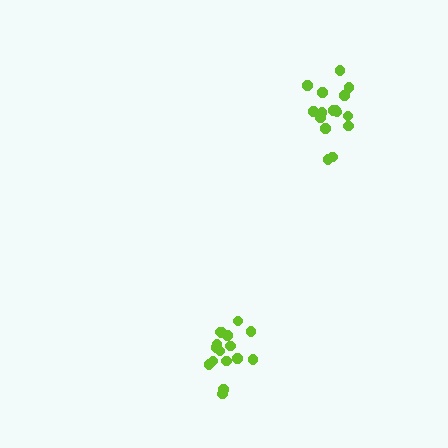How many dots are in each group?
Group 1: 16 dots, Group 2: 16 dots (32 total).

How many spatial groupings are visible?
There are 2 spatial groupings.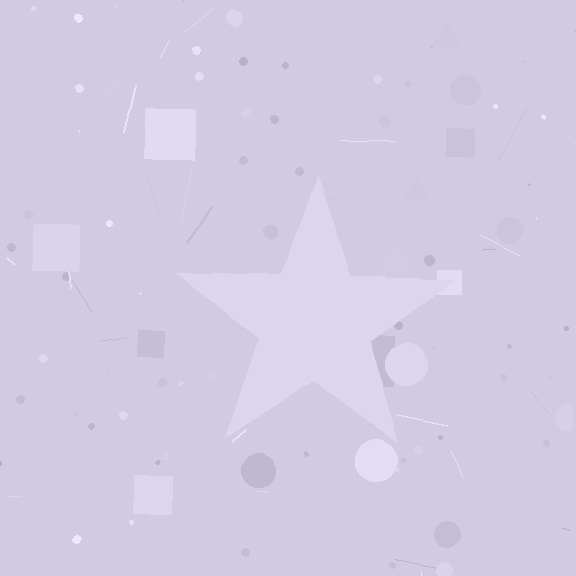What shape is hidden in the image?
A star is hidden in the image.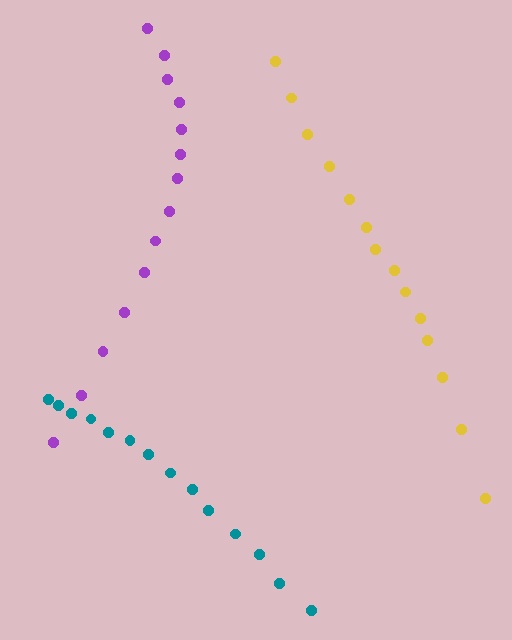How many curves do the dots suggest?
There are 3 distinct paths.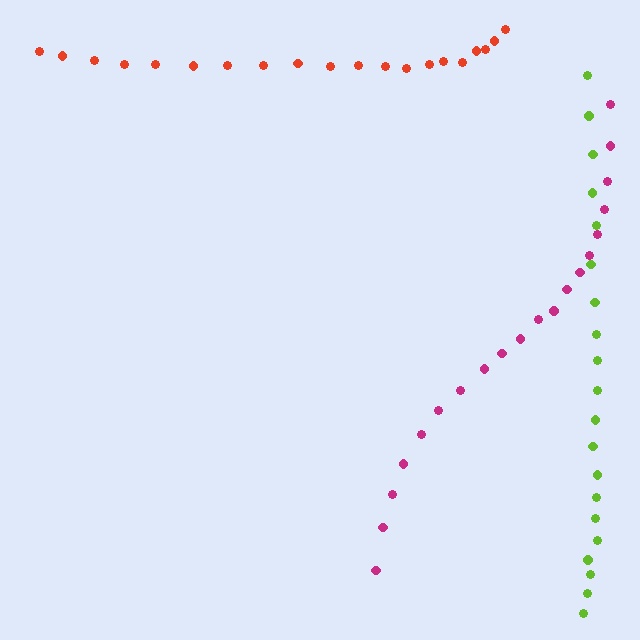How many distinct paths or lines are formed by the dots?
There are 3 distinct paths.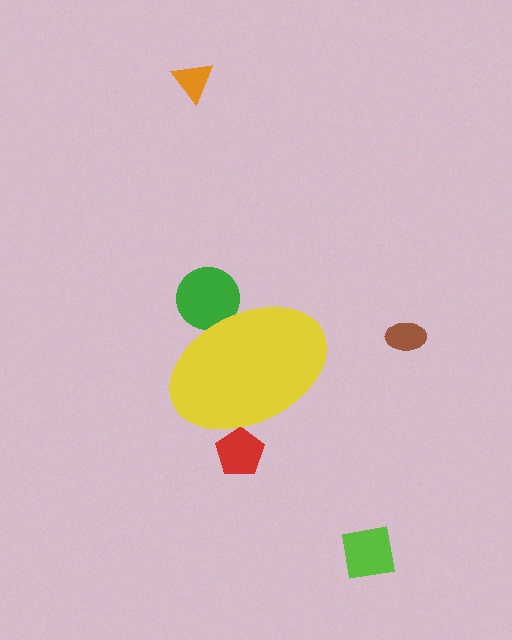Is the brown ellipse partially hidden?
No, the brown ellipse is fully visible.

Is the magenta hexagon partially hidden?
Yes, the magenta hexagon is partially hidden behind the yellow ellipse.